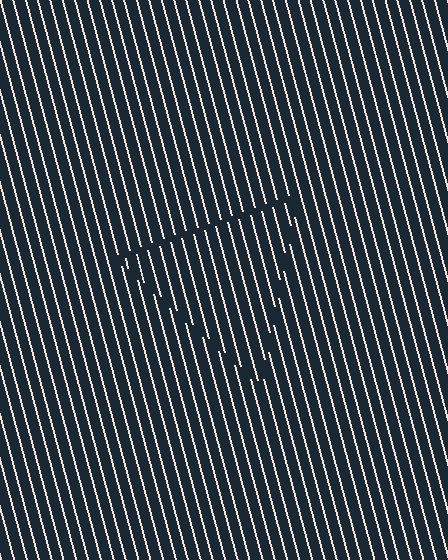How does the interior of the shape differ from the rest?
The interior of the shape contains the same grating, shifted by half a period — the contour is defined by the phase discontinuity where line-ends from the inner and outer gratings abut.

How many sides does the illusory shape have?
3 sides — the line-ends trace a triangle.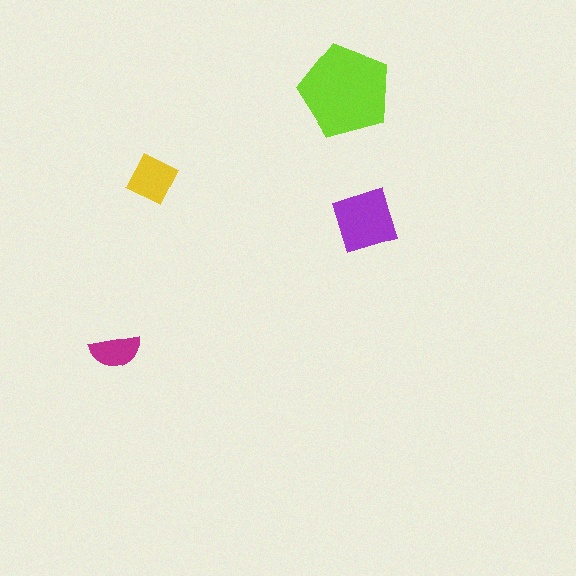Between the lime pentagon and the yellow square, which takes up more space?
The lime pentagon.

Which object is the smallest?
The magenta semicircle.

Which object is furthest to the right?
The purple diamond is rightmost.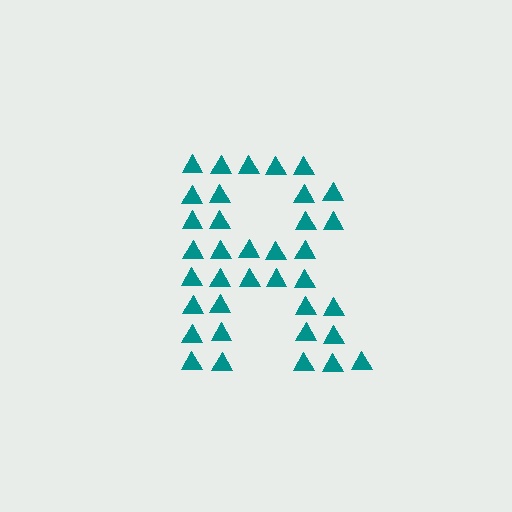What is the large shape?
The large shape is the letter R.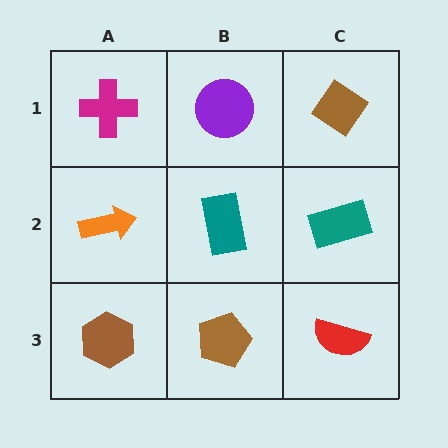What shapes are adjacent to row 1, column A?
An orange arrow (row 2, column A), a purple circle (row 1, column B).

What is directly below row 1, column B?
A teal rectangle.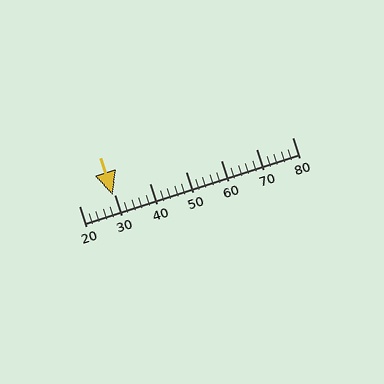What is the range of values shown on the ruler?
The ruler shows values from 20 to 80.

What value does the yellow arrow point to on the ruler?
The yellow arrow points to approximately 30.